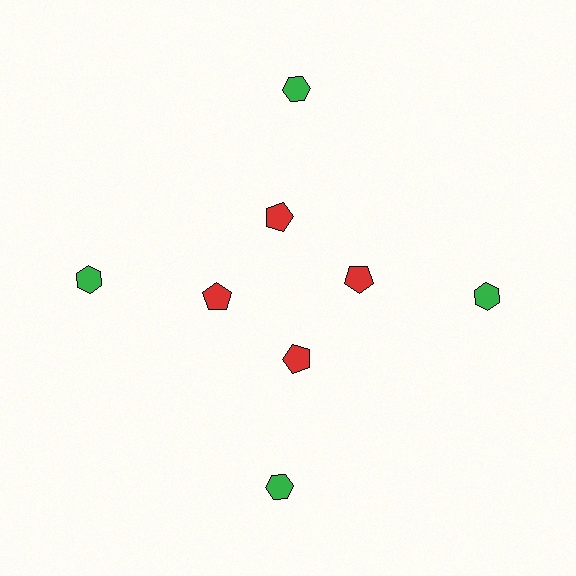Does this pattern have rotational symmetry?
Yes, this pattern has 4-fold rotational symmetry. It looks the same after rotating 90 degrees around the center.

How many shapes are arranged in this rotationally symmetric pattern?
There are 8 shapes, arranged in 4 groups of 2.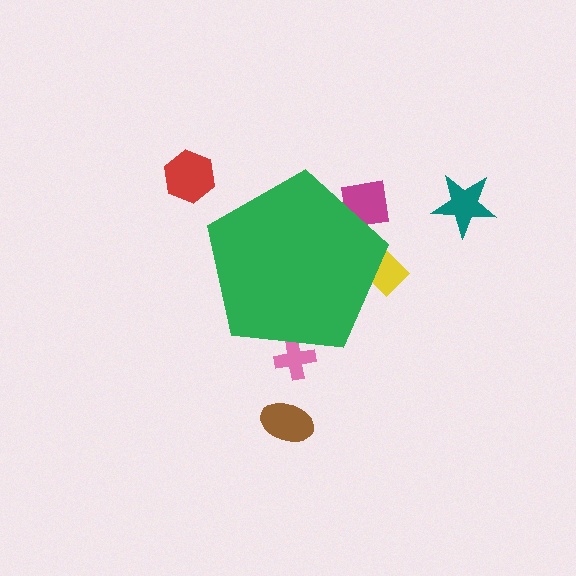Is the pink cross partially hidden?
Yes, the pink cross is partially hidden behind the green pentagon.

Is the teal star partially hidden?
No, the teal star is fully visible.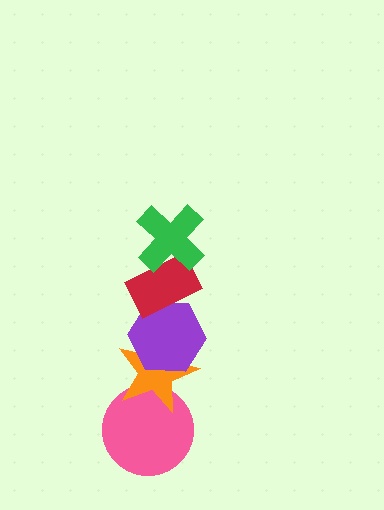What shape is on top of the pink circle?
The orange star is on top of the pink circle.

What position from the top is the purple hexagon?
The purple hexagon is 3rd from the top.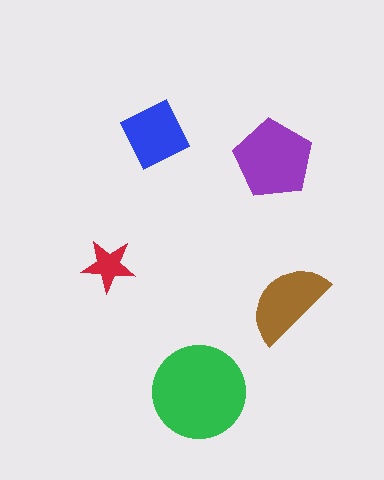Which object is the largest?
The green circle.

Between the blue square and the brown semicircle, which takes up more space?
The brown semicircle.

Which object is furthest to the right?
The brown semicircle is rightmost.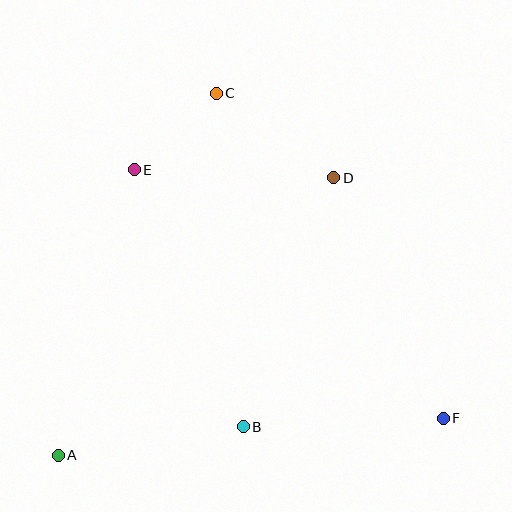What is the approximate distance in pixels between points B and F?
The distance between B and F is approximately 200 pixels.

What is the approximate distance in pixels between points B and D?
The distance between B and D is approximately 265 pixels.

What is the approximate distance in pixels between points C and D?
The distance between C and D is approximately 145 pixels.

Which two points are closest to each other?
Points C and E are closest to each other.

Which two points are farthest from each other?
Points E and F are farthest from each other.